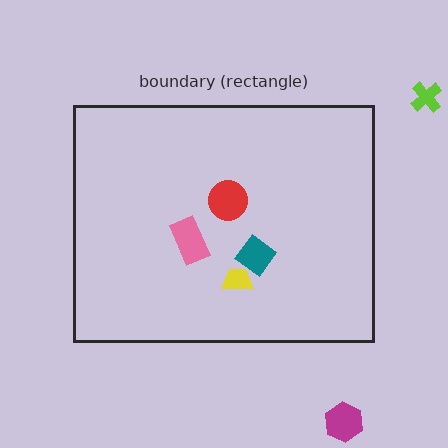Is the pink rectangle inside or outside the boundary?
Inside.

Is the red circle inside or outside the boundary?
Inside.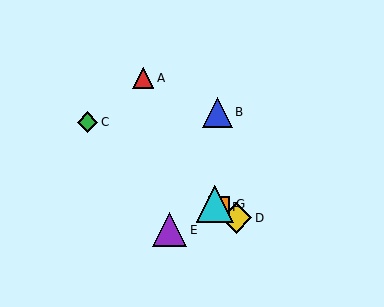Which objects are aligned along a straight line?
Objects C, D, F, G are aligned along a straight line.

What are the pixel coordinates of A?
Object A is at (143, 78).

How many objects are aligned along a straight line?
4 objects (C, D, F, G) are aligned along a straight line.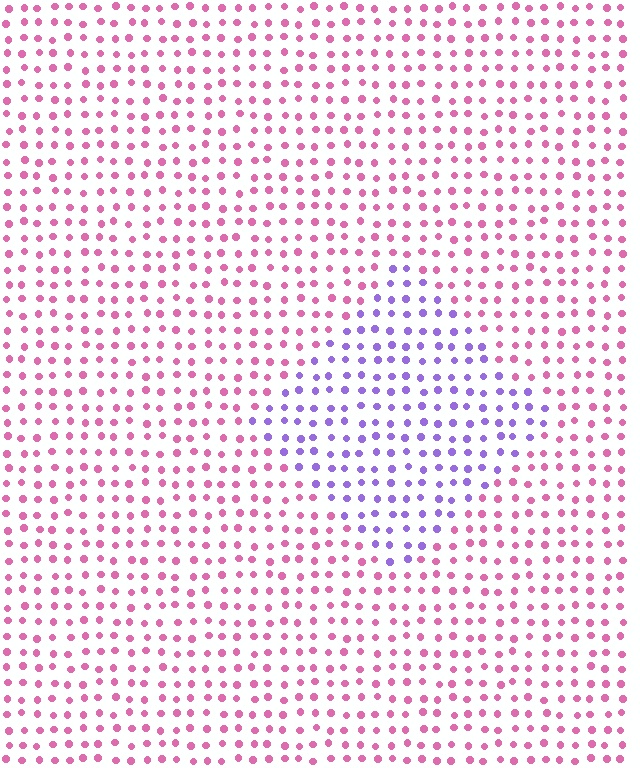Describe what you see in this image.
The image is filled with small pink elements in a uniform arrangement. A diamond-shaped region is visible where the elements are tinted to a slightly different hue, forming a subtle color boundary.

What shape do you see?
I see a diamond.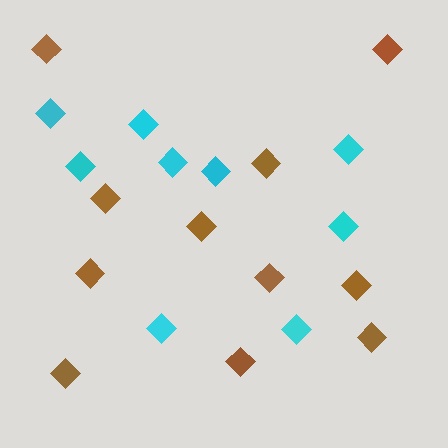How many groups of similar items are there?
There are 2 groups: one group of brown diamonds (11) and one group of cyan diamonds (9).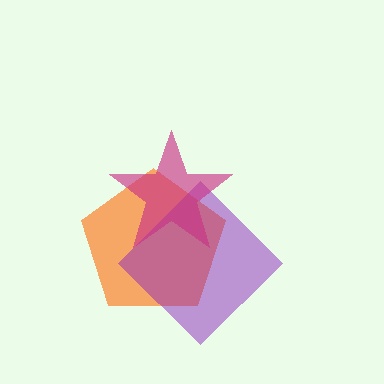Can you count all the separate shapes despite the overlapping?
Yes, there are 3 separate shapes.